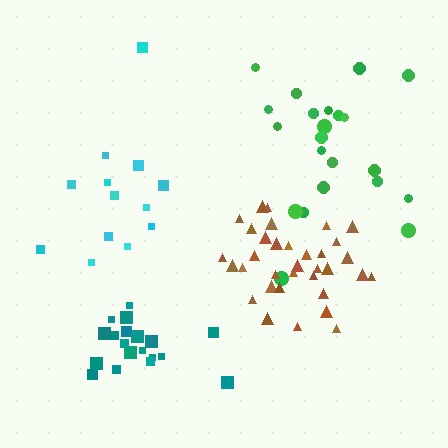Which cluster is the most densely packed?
Brown.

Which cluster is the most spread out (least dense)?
Cyan.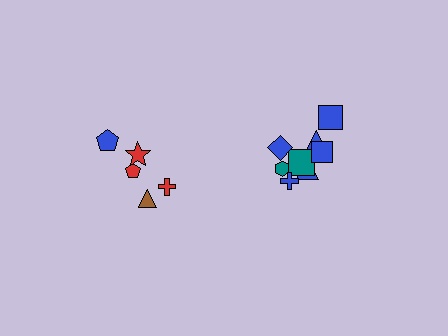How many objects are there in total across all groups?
There are 13 objects.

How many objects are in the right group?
There are 8 objects.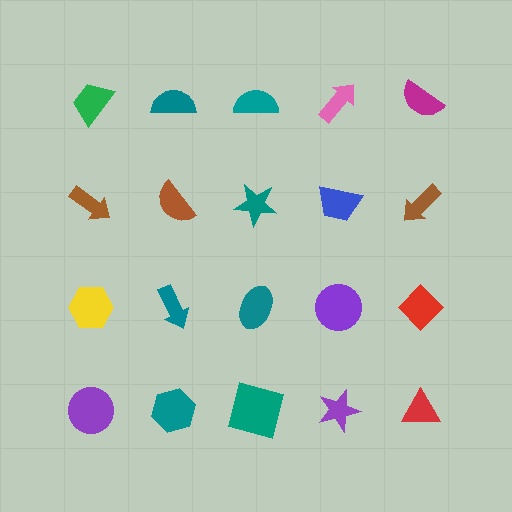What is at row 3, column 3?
A teal ellipse.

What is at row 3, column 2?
A teal arrow.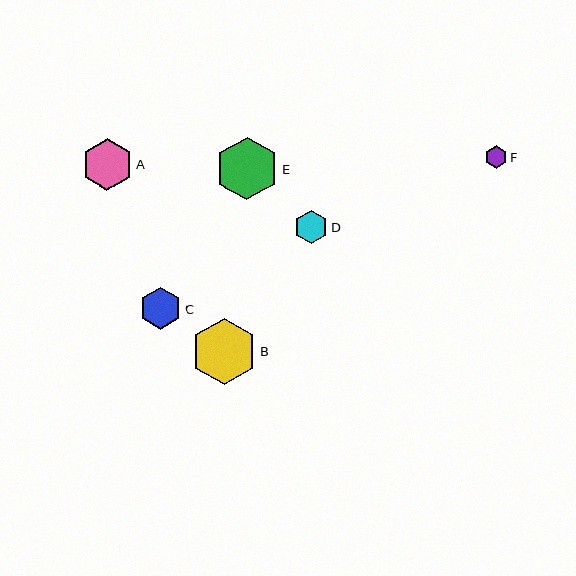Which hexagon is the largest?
Hexagon B is the largest with a size of approximately 66 pixels.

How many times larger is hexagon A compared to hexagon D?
Hexagon A is approximately 1.5 times the size of hexagon D.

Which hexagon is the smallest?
Hexagon F is the smallest with a size of approximately 23 pixels.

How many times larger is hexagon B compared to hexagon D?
Hexagon B is approximately 2.0 times the size of hexagon D.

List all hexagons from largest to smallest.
From largest to smallest: B, E, A, C, D, F.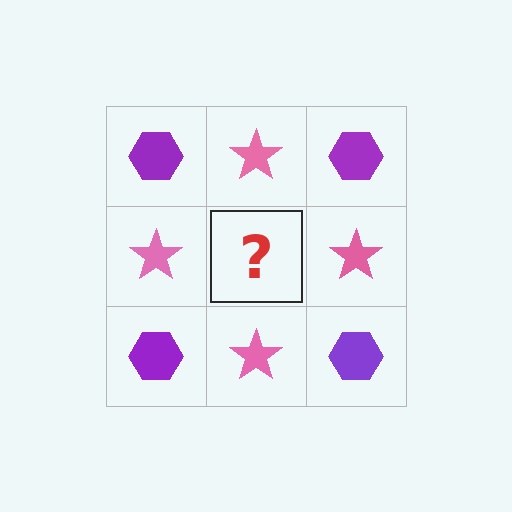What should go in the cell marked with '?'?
The missing cell should contain a purple hexagon.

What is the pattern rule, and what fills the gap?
The rule is that it alternates purple hexagon and pink star in a checkerboard pattern. The gap should be filled with a purple hexagon.